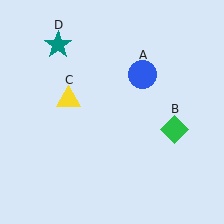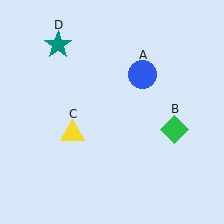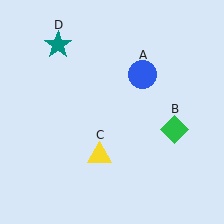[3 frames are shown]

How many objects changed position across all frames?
1 object changed position: yellow triangle (object C).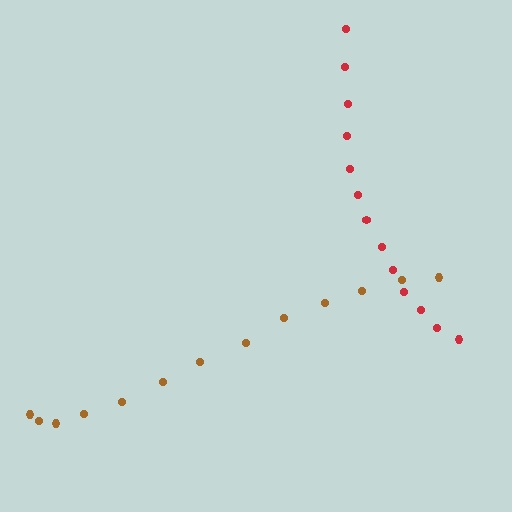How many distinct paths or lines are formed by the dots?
There are 2 distinct paths.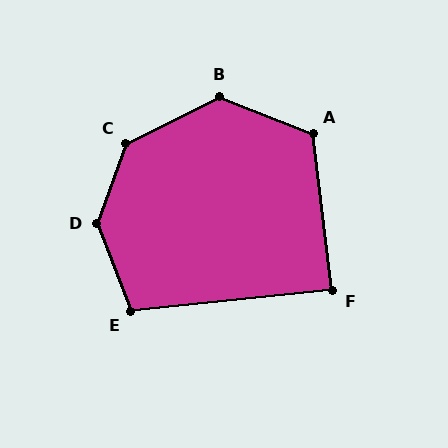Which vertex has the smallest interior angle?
F, at approximately 89 degrees.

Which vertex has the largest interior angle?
D, at approximately 139 degrees.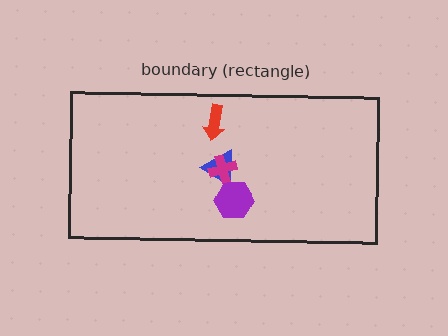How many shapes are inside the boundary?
4 inside, 0 outside.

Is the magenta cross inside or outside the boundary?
Inside.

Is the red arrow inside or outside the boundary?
Inside.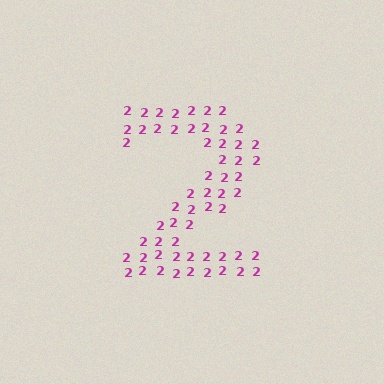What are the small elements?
The small elements are digit 2's.